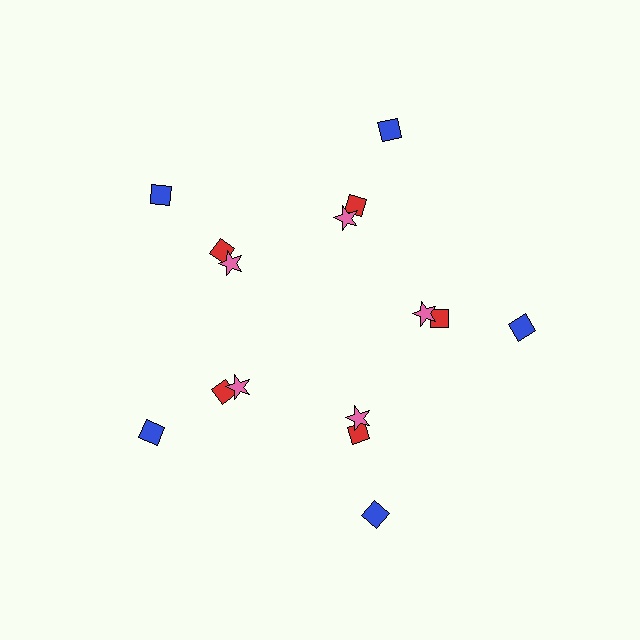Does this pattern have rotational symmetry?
Yes, this pattern has 5-fold rotational symmetry. It looks the same after rotating 72 degrees around the center.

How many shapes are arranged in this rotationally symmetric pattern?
There are 15 shapes, arranged in 5 groups of 3.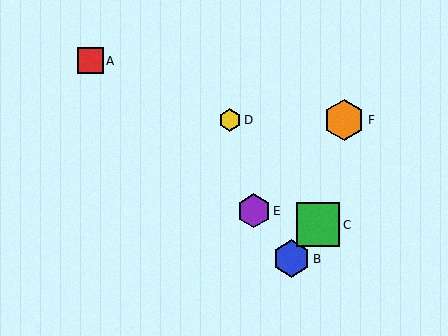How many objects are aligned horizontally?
2 objects (D, F) are aligned horizontally.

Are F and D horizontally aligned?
Yes, both are at y≈120.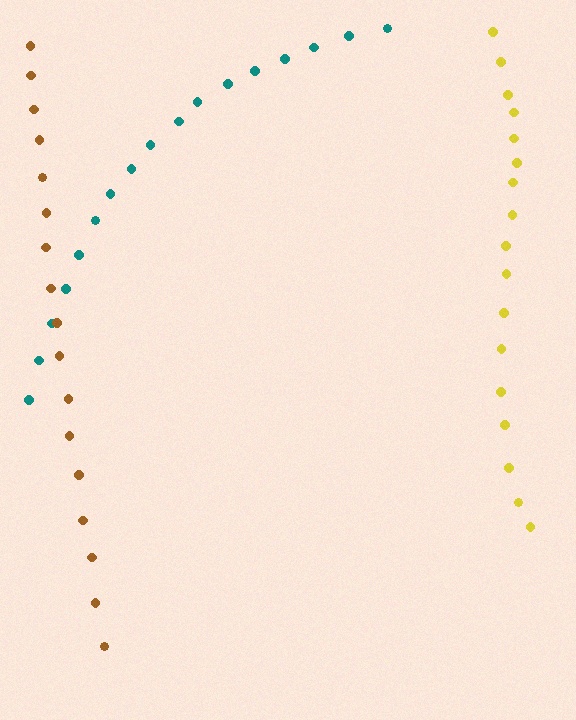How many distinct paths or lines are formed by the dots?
There are 3 distinct paths.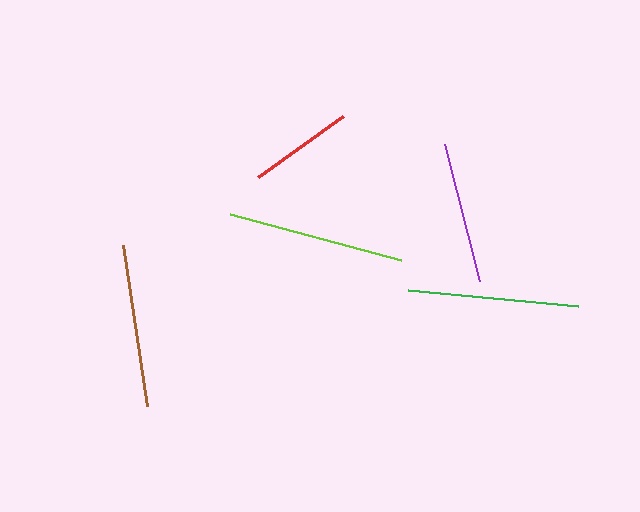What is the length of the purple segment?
The purple segment is approximately 141 pixels long.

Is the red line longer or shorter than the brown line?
The brown line is longer than the red line.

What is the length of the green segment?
The green segment is approximately 171 pixels long.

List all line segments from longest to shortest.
From longest to shortest: lime, green, brown, purple, red.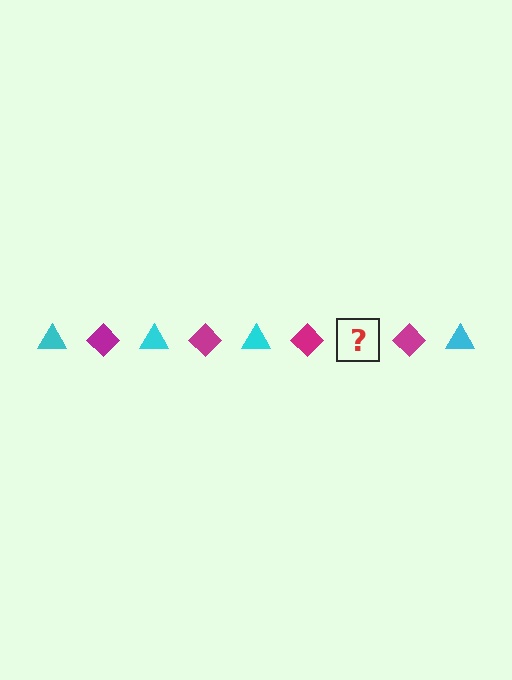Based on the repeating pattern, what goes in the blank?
The blank should be a cyan triangle.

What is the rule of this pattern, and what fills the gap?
The rule is that the pattern alternates between cyan triangle and magenta diamond. The gap should be filled with a cyan triangle.